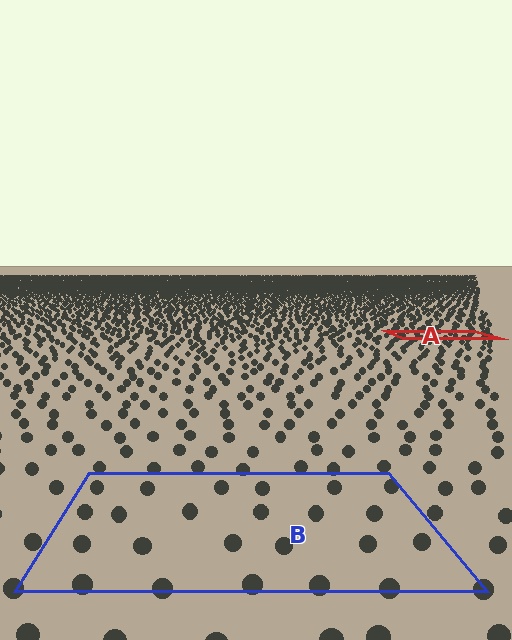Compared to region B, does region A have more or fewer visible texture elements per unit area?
Region A has more texture elements per unit area — they are packed more densely because it is farther away.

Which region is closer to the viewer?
Region B is closer. The texture elements there are larger and more spread out.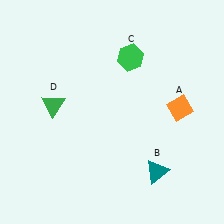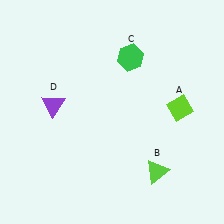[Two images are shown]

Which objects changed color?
A changed from orange to lime. B changed from teal to lime. D changed from green to purple.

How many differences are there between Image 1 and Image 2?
There are 3 differences between the two images.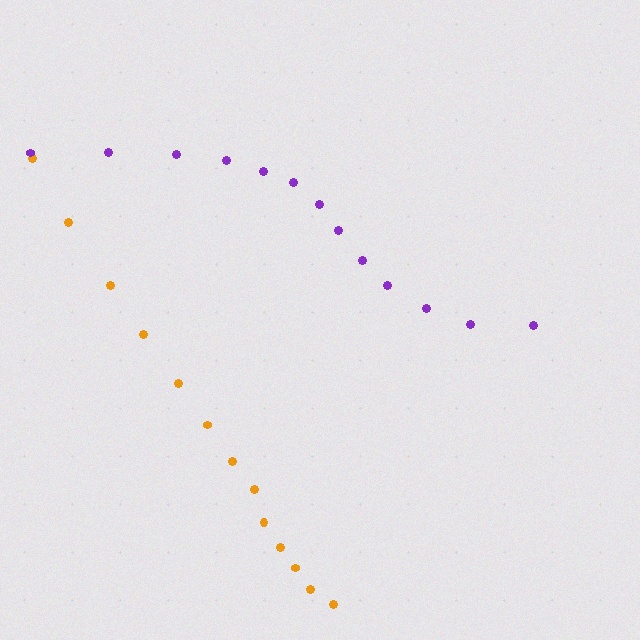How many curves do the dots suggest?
There are 2 distinct paths.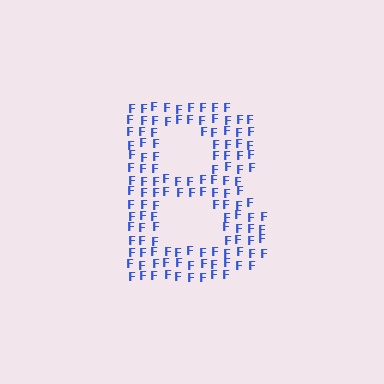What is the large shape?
The large shape is the letter B.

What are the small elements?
The small elements are letter F's.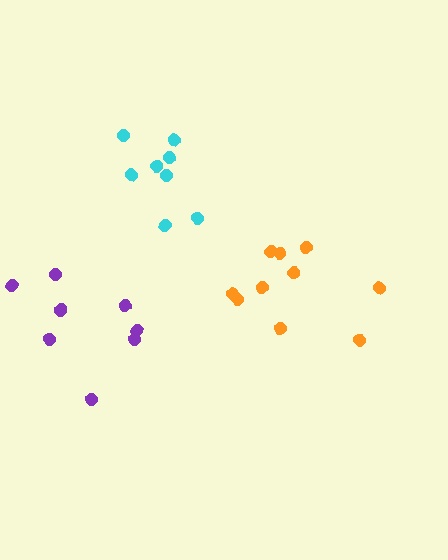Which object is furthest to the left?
The purple cluster is leftmost.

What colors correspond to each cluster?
The clusters are colored: orange, cyan, purple.